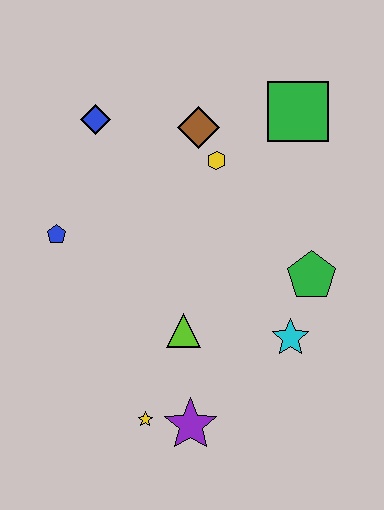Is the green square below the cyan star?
No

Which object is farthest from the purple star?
The green square is farthest from the purple star.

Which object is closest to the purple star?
The yellow star is closest to the purple star.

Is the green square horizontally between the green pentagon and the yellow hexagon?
Yes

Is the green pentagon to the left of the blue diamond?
No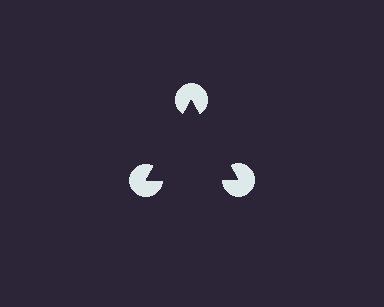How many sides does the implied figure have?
3 sides.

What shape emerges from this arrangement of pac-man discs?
An illusory triangle — its edges are inferred from the aligned wedge cuts in the pac-man discs, not physically drawn.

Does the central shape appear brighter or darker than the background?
It typically appears slightly darker than the background, even though no actual brightness change is drawn.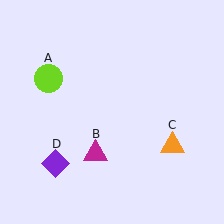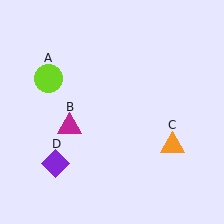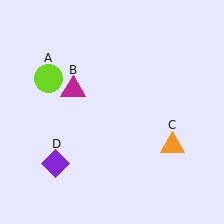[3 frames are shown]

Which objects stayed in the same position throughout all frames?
Lime circle (object A) and orange triangle (object C) and purple diamond (object D) remained stationary.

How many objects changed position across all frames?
1 object changed position: magenta triangle (object B).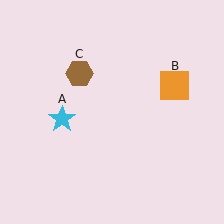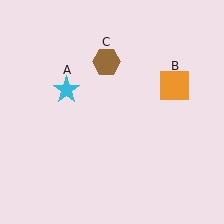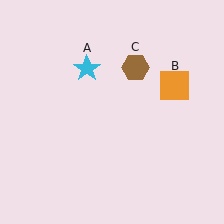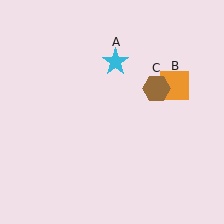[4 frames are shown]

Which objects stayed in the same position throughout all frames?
Orange square (object B) remained stationary.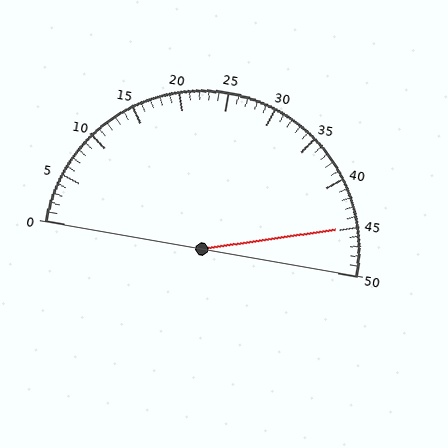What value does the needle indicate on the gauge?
The needle indicates approximately 45.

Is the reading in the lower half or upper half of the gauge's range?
The reading is in the upper half of the range (0 to 50).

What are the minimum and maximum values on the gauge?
The gauge ranges from 0 to 50.